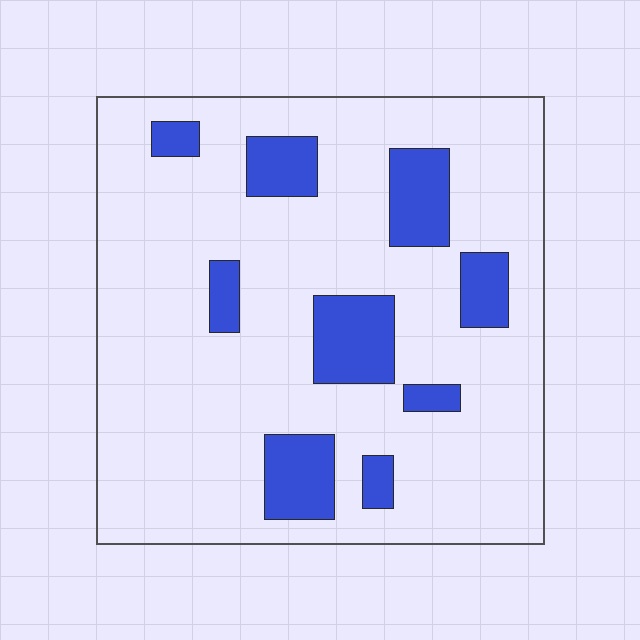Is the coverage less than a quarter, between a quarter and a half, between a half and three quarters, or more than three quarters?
Less than a quarter.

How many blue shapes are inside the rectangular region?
9.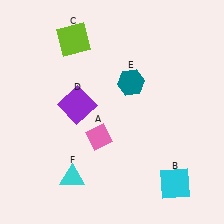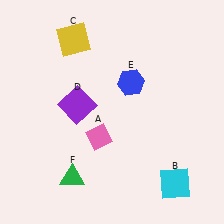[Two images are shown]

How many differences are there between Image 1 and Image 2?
There are 3 differences between the two images.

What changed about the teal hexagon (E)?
In Image 1, E is teal. In Image 2, it changed to blue.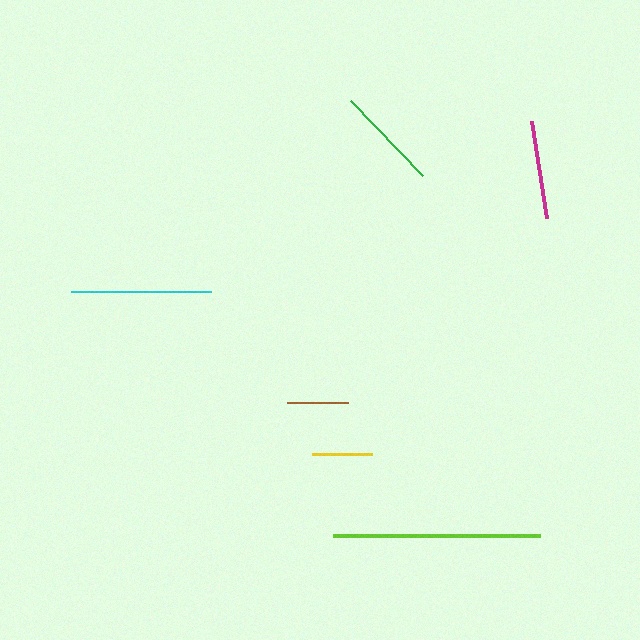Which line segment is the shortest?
The yellow line is the shortest at approximately 61 pixels.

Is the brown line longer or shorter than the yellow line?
The brown line is longer than the yellow line.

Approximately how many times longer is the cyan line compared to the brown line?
The cyan line is approximately 2.3 times the length of the brown line.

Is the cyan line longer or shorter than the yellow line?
The cyan line is longer than the yellow line.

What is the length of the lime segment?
The lime segment is approximately 207 pixels long.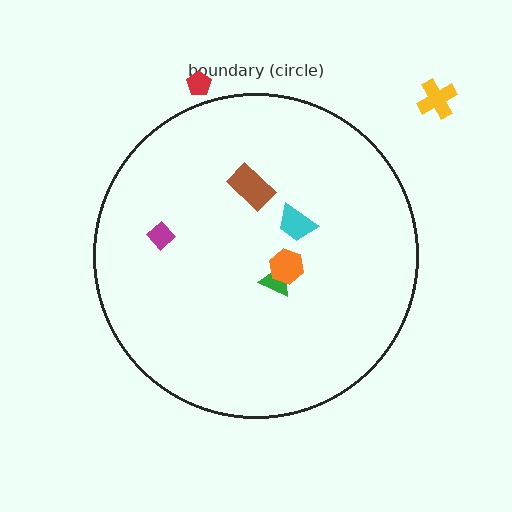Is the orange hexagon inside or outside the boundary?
Inside.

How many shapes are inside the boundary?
5 inside, 2 outside.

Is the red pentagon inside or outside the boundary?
Outside.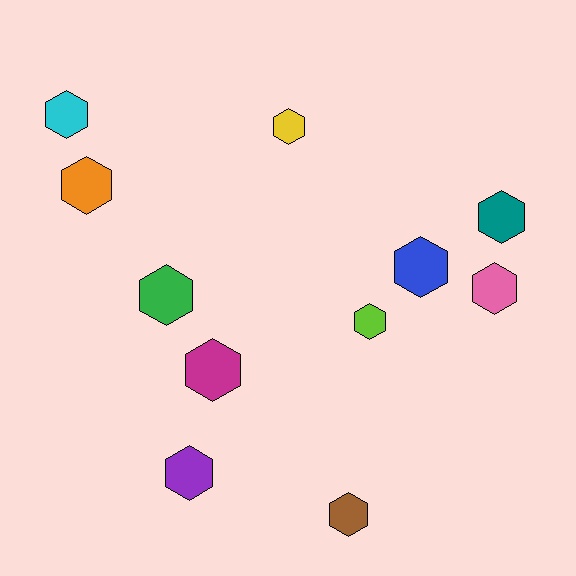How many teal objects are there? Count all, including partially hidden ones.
There is 1 teal object.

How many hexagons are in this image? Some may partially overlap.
There are 11 hexagons.